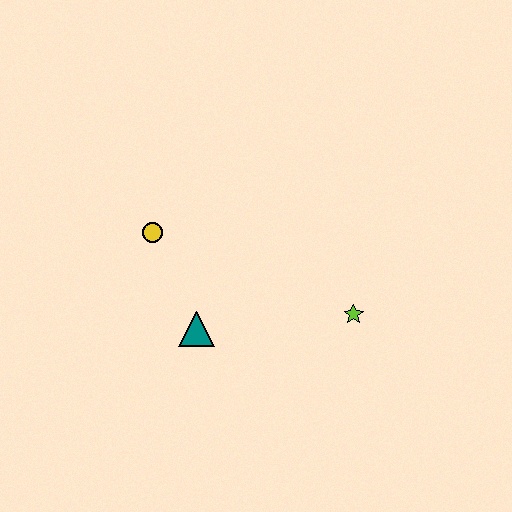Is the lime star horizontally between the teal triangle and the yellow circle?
No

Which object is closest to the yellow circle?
The teal triangle is closest to the yellow circle.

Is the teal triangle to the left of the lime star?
Yes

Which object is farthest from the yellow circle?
The lime star is farthest from the yellow circle.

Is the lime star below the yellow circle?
Yes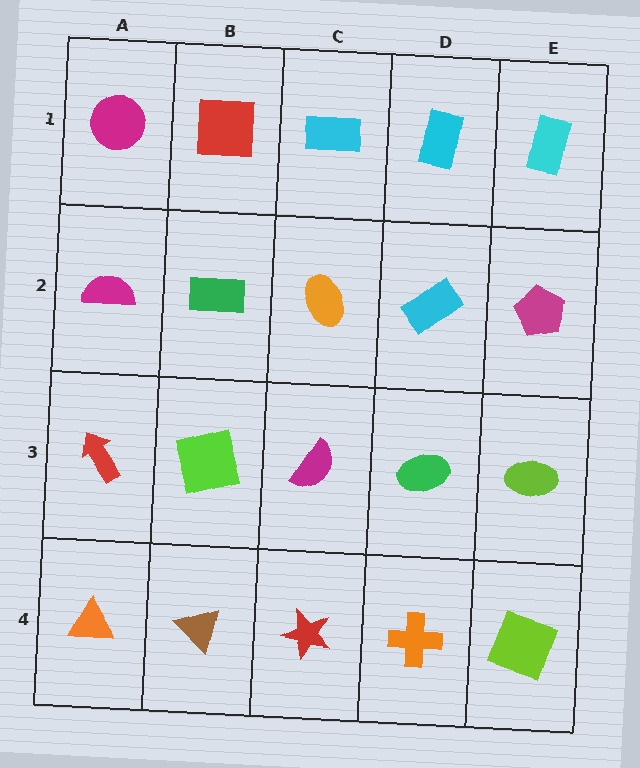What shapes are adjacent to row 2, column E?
A cyan rectangle (row 1, column E), a lime ellipse (row 3, column E), a cyan rectangle (row 2, column D).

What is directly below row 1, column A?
A magenta semicircle.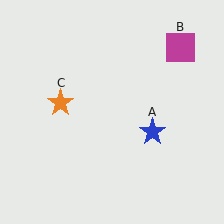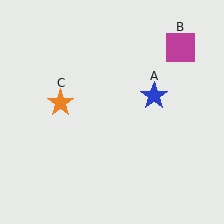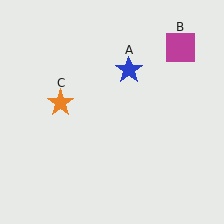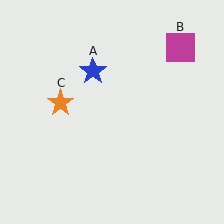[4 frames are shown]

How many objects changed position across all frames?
1 object changed position: blue star (object A).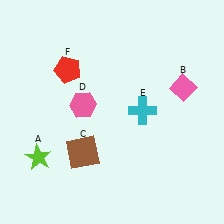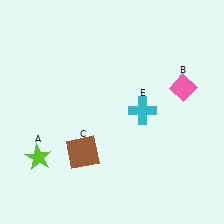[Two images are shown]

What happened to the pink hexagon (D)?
The pink hexagon (D) was removed in Image 2. It was in the top-left area of Image 1.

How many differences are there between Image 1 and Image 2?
There are 2 differences between the two images.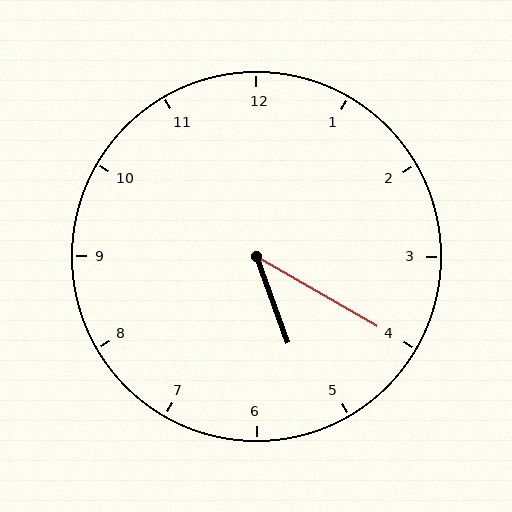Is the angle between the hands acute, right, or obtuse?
It is acute.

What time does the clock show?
5:20.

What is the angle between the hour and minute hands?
Approximately 40 degrees.